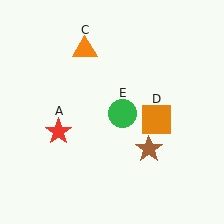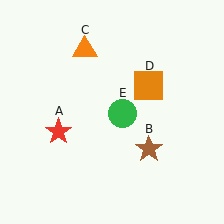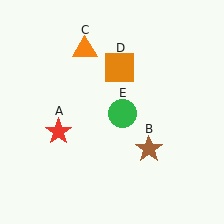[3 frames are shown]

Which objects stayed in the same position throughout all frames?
Red star (object A) and brown star (object B) and orange triangle (object C) and green circle (object E) remained stationary.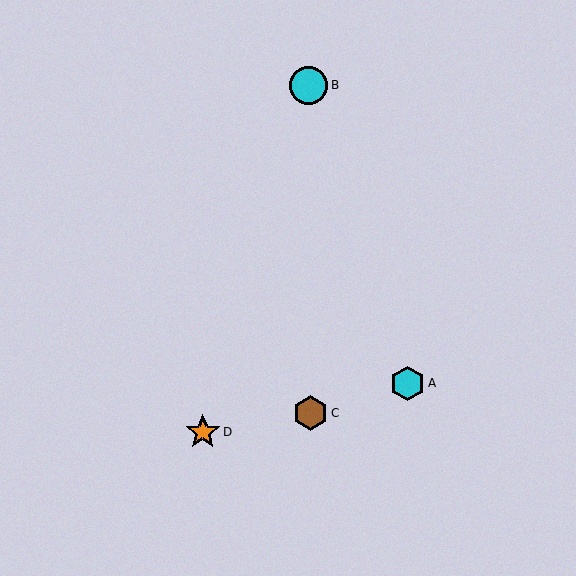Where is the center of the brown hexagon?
The center of the brown hexagon is at (311, 413).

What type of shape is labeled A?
Shape A is a cyan hexagon.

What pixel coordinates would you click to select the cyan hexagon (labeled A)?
Click at (407, 383) to select the cyan hexagon A.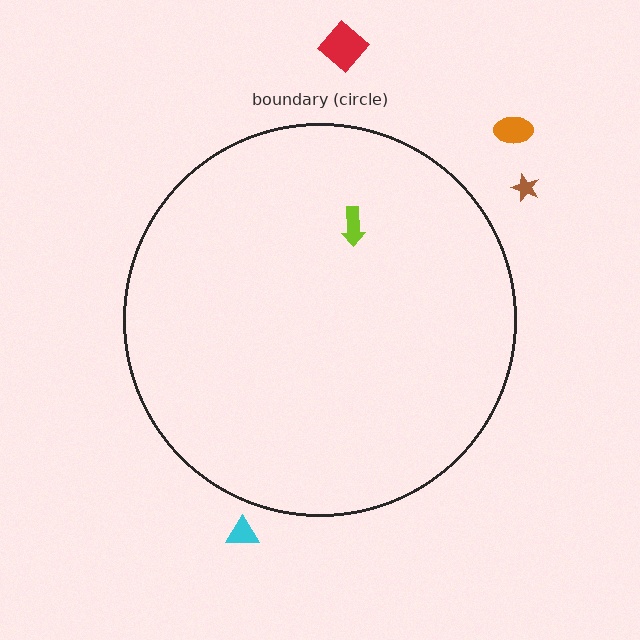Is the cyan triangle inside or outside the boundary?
Outside.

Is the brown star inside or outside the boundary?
Outside.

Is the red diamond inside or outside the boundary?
Outside.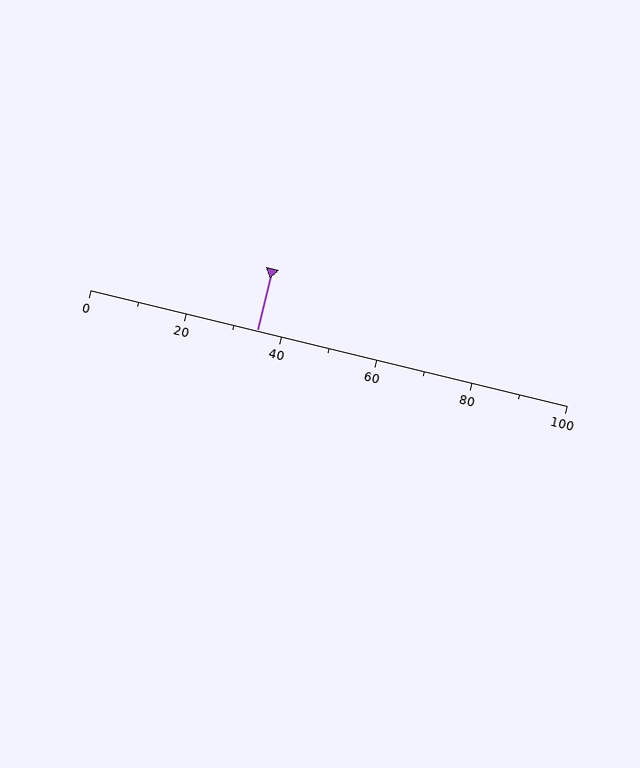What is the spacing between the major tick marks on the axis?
The major ticks are spaced 20 apart.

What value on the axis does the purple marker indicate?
The marker indicates approximately 35.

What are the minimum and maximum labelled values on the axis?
The axis runs from 0 to 100.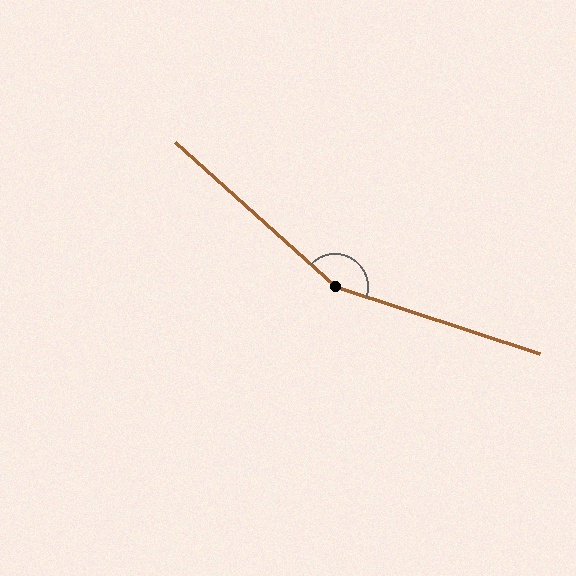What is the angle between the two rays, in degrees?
Approximately 156 degrees.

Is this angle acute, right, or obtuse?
It is obtuse.